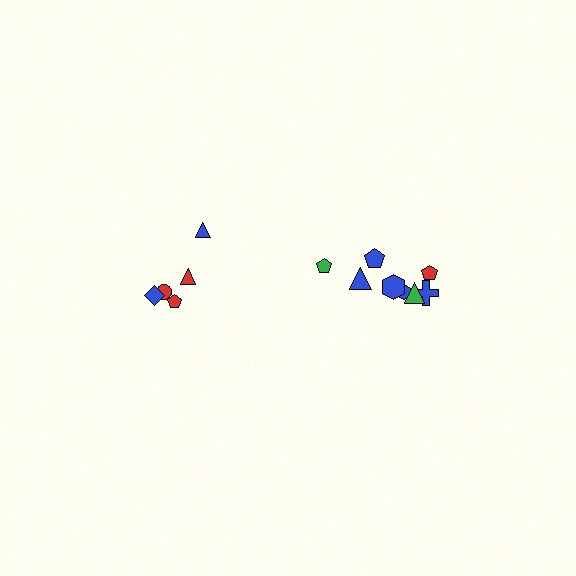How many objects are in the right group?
There are 8 objects.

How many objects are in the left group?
There are 5 objects.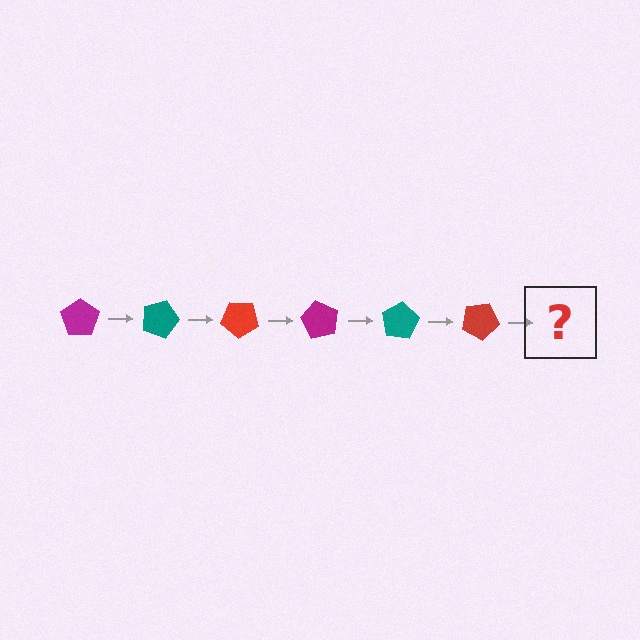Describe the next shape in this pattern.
It should be a magenta pentagon, rotated 120 degrees from the start.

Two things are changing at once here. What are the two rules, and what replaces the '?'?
The two rules are that it rotates 20 degrees each step and the color cycles through magenta, teal, and red. The '?' should be a magenta pentagon, rotated 120 degrees from the start.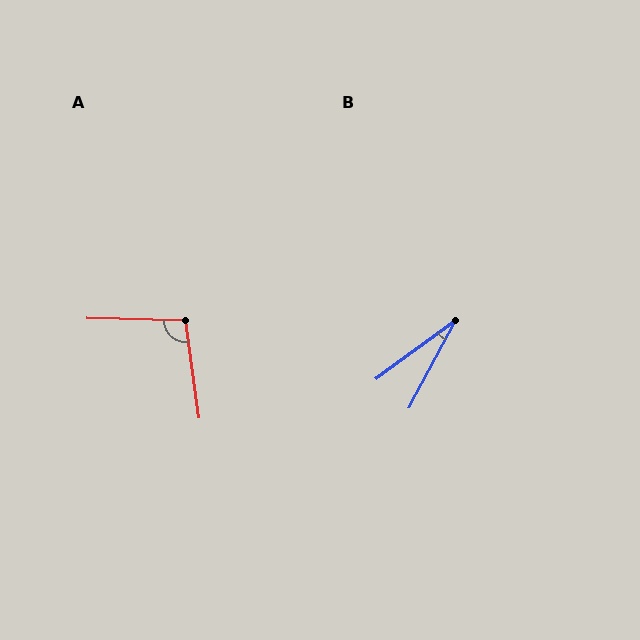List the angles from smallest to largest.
B (26°), A (99°).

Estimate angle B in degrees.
Approximately 26 degrees.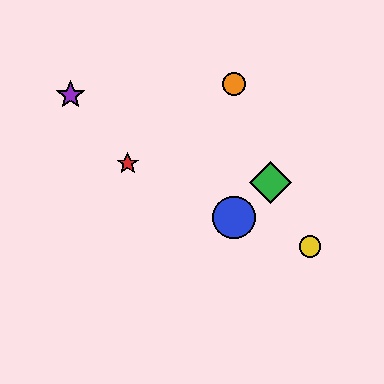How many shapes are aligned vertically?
2 shapes (the blue circle, the orange circle) are aligned vertically.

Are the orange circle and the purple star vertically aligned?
No, the orange circle is at x≈234 and the purple star is at x≈70.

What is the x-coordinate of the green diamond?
The green diamond is at x≈271.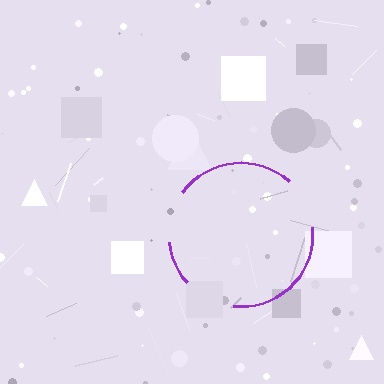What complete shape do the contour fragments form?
The contour fragments form a circle.